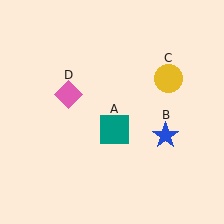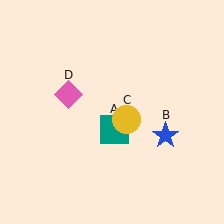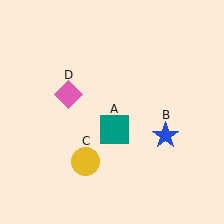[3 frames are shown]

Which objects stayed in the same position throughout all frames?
Teal square (object A) and blue star (object B) and pink diamond (object D) remained stationary.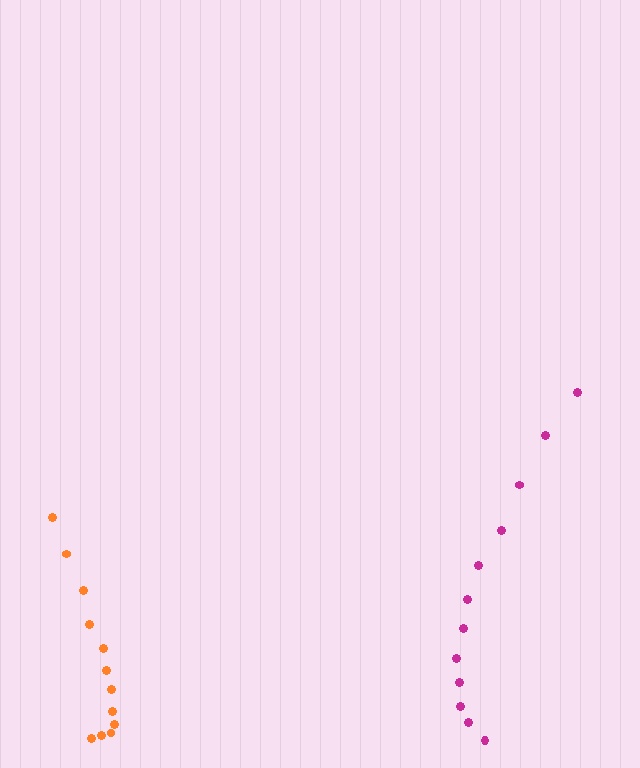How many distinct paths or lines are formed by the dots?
There are 2 distinct paths.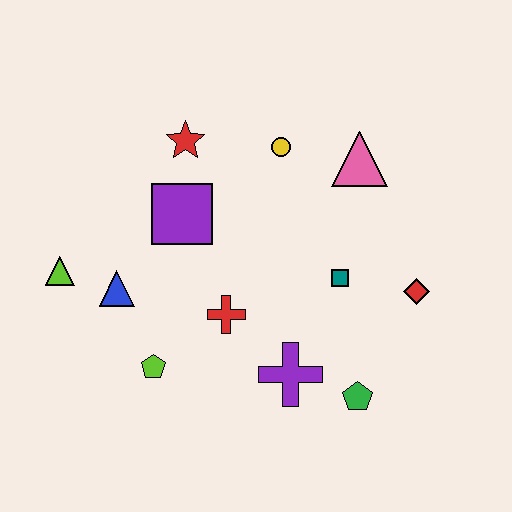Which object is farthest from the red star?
The green pentagon is farthest from the red star.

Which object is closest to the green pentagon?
The purple cross is closest to the green pentagon.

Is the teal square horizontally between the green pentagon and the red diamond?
No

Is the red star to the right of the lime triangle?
Yes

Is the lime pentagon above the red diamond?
No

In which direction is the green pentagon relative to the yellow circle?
The green pentagon is below the yellow circle.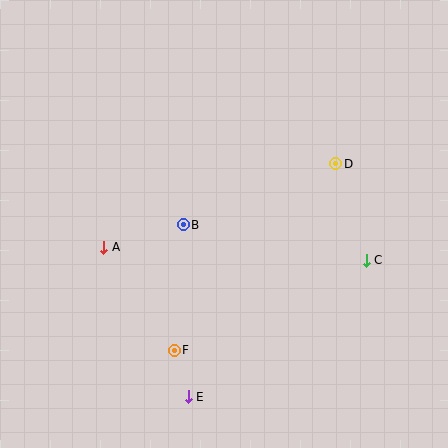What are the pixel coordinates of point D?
Point D is at (336, 164).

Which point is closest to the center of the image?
Point B at (183, 225) is closest to the center.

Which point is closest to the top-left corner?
Point A is closest to the top-left corner.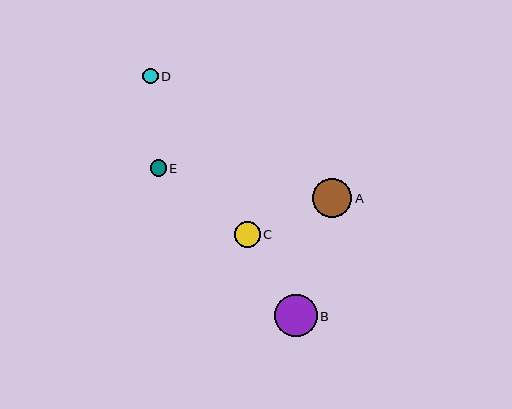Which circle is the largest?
Circle B is the largest with a size of approximately 42 pixels.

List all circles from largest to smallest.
From largest to smallest: B, A, C, E, D.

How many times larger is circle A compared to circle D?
Circle A is approximately 2.5 times the size of circle D.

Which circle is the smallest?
Circle D is the smallest with a size of approximately 16 pixels.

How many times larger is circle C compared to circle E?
Circle C is approximately 1.6 times the size of circle E.